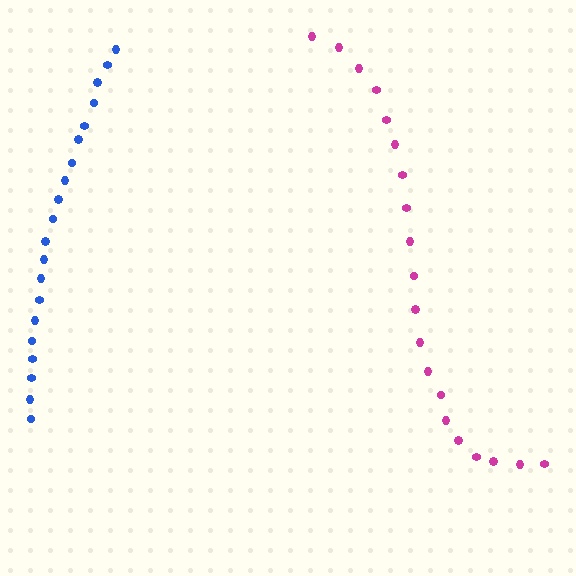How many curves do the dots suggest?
There are 2 distinct paths.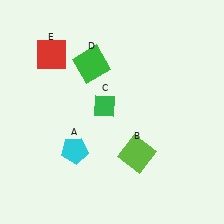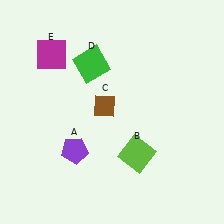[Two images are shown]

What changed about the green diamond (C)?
In Image 1, C is green. In Image 2, it changed to brown.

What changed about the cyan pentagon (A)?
In Image 1, A is cyan. In Image 2, it changed to purple.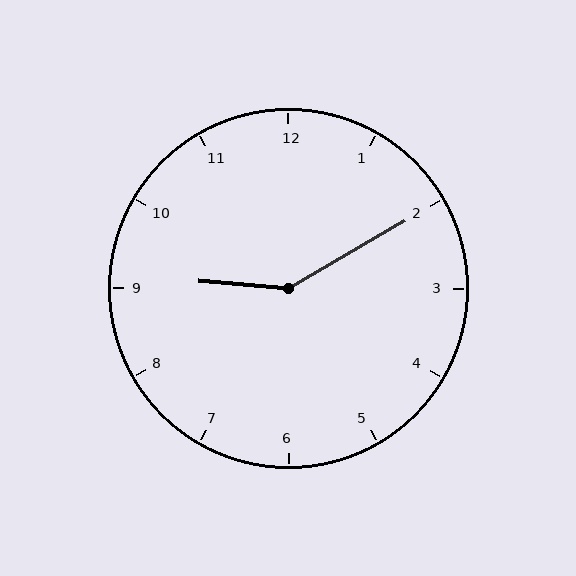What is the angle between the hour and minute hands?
Approximately 145 degrees.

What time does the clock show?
9:10.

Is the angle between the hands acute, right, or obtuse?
It is obtuse.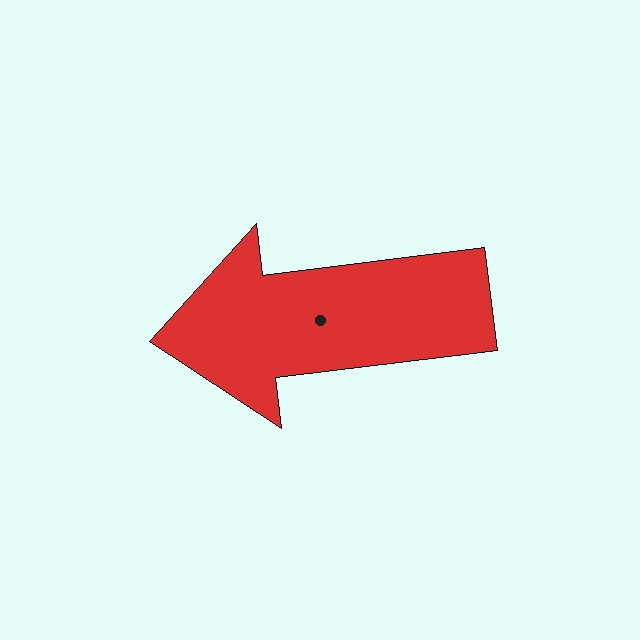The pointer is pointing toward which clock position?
Roughly 9 o'clock.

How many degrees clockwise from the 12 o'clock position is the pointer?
Approximately 263 degrees.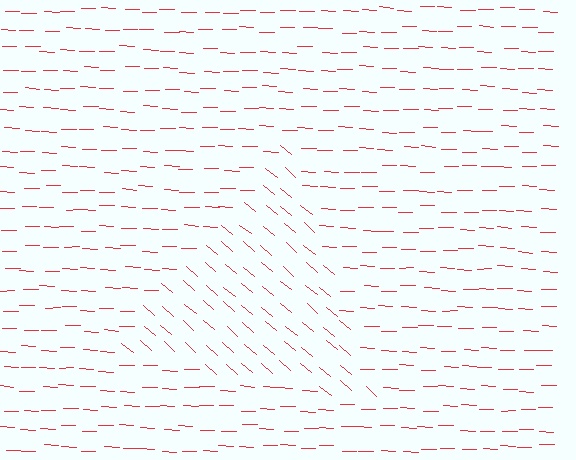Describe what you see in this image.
The image is filled with small red line segments. A triangle region in the image has lines oriented differently from the surrounding lines, creating a visible texture boundary.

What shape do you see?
I see a triangle.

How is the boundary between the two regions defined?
The boundary is defined purely by a change in line orientation (approximately 38 degrees difference). All lines are the same color and thickness.